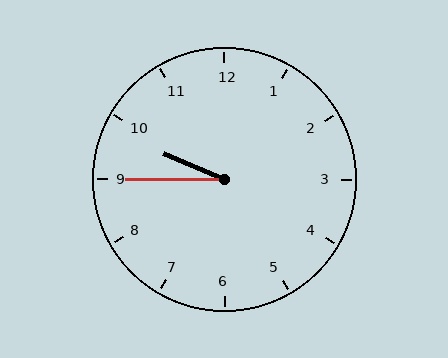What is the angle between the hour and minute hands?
Approximately 22 degrees.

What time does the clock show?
9:45.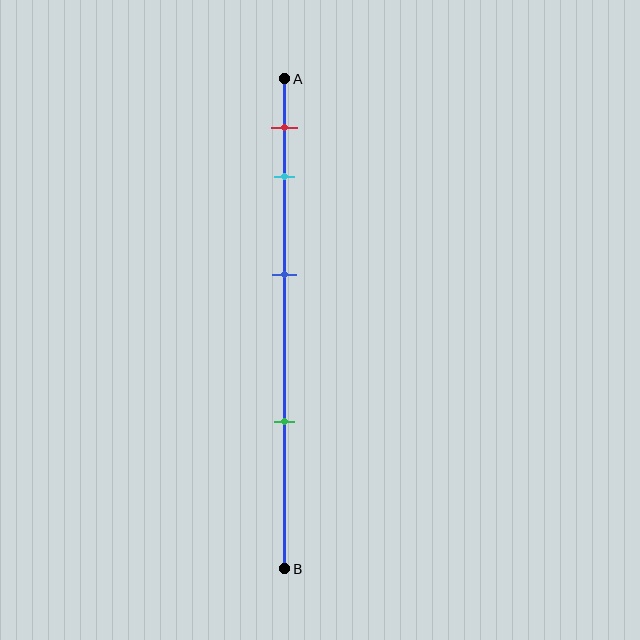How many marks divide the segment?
There are 4 marks dividing the segment.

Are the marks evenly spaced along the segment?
No, the marks are not evenly spaced.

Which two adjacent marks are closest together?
The red and cyan marks are the closest adjacent pair.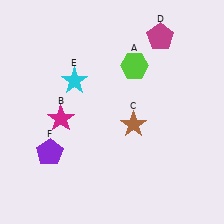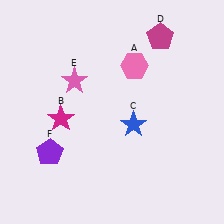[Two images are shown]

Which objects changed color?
A changed from lime to pink. C changed from brown to blue. E changed from cyan to pink.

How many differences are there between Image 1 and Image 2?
There are 3 differences between the two images.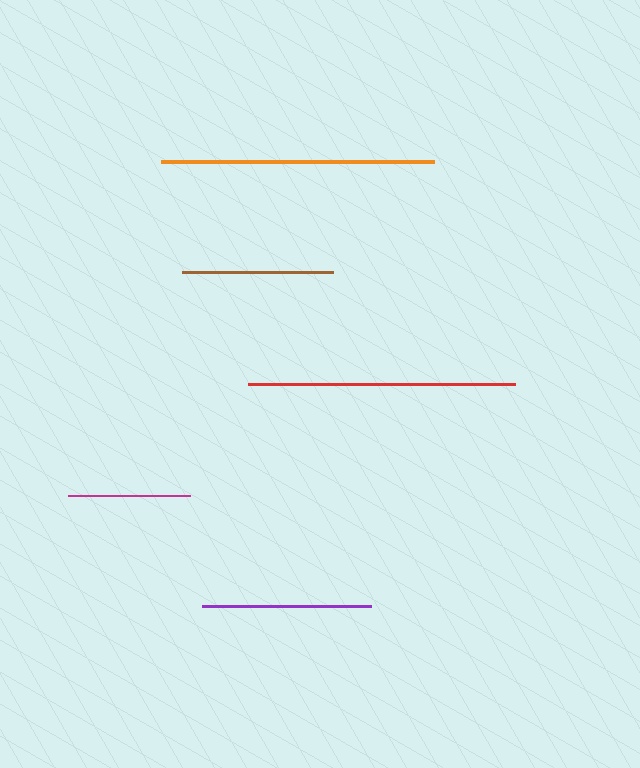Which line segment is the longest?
The orange line is the longest at approximately 273 pixels.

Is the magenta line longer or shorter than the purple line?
The purple line is longer than the magenta line.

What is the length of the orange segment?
The orange segment is approximately 273 pixels long.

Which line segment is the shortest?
The magenta line is the shortest at approximately 122 pixels.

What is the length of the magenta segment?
The magenta segment is approximately 122 pixels long.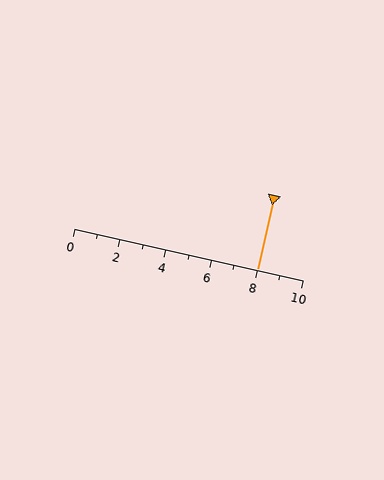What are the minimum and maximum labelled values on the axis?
The axis runs from 0 to 10.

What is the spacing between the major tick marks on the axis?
The major ticks are spaced 2 apart.